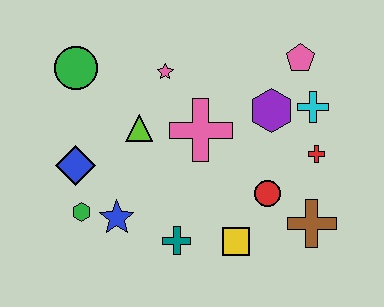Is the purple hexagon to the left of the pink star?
No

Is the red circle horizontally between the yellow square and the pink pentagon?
Yes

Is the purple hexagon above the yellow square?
Yes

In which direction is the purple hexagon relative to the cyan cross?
The purple hexagon is to the left of the cyan cross.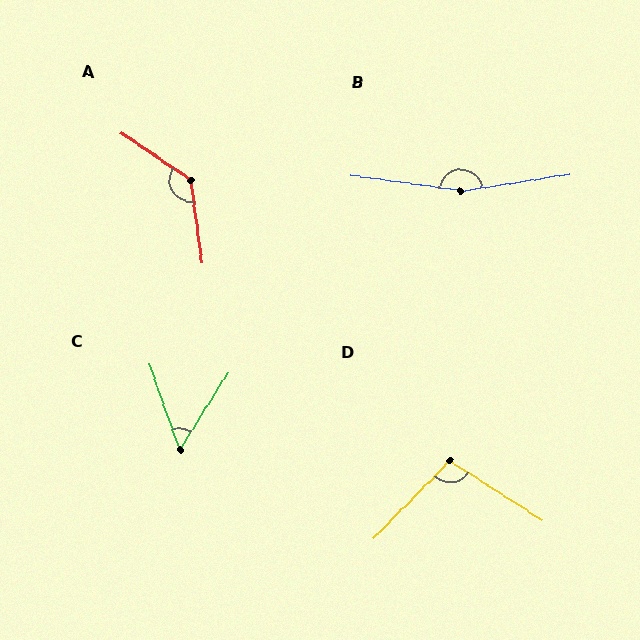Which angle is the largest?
B, at approximately 163 degrees.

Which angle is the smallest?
C, at approximately 52 degrees.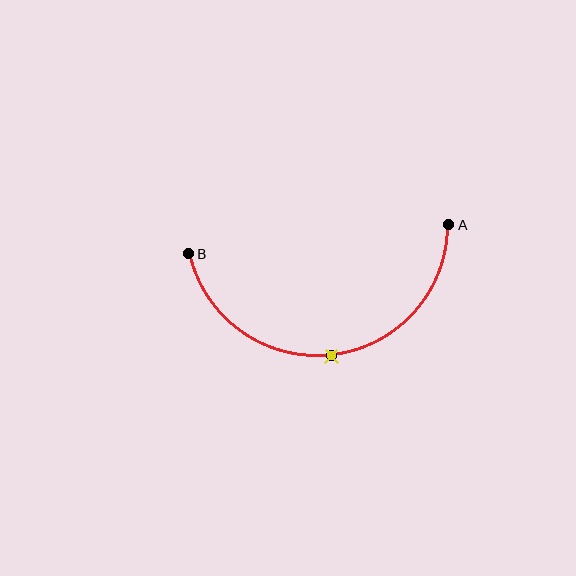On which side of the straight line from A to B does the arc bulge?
The arc bulges below the straight line connecting A and B.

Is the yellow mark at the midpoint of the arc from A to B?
Yes. The yellow mark lies on the arc at equal arc-length from both A and B — it is the arc midpoint.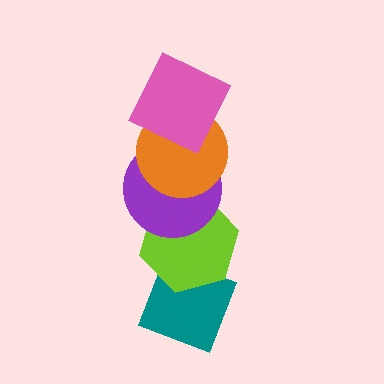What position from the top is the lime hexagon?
The lime hexagon is 4th from the top.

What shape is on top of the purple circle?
The orange circle is on top of the purple circle.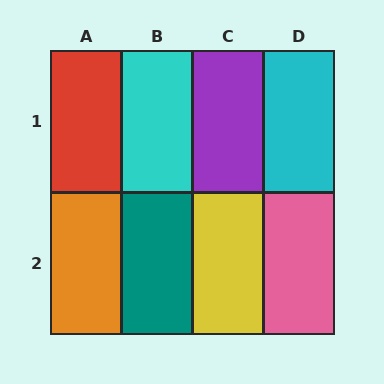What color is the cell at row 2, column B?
Teal.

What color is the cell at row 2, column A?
Orange.